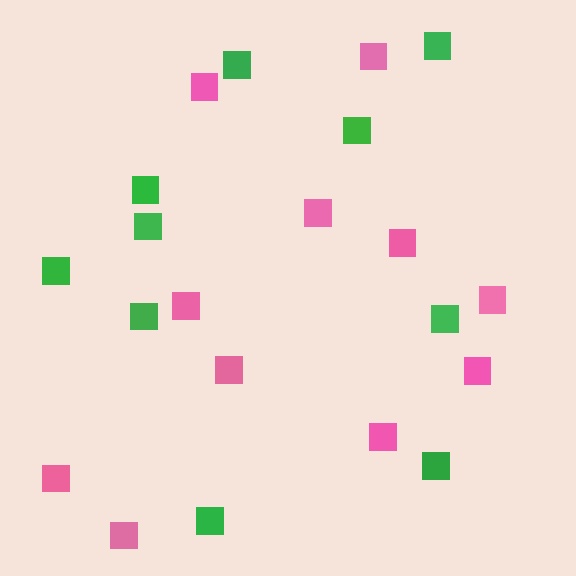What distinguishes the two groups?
There are 2 groups: one group of green squares (10) and one group of pink squares (11).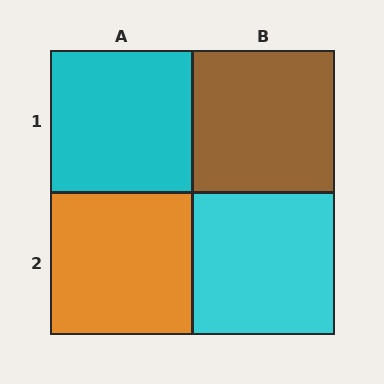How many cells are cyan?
2 cells are cyan.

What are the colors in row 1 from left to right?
Cyan, brown.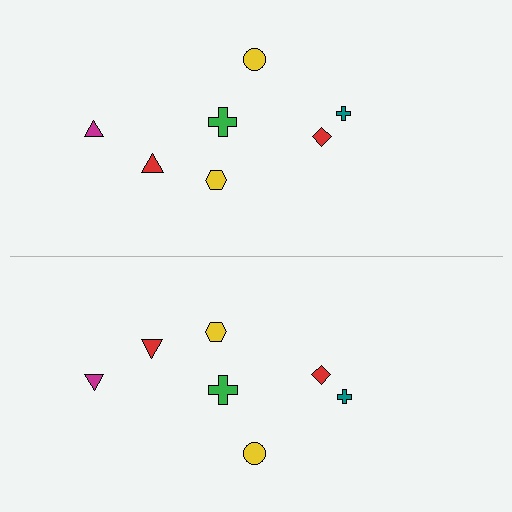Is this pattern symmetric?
Yes, this pattern has bilateral (reflection) symmetry.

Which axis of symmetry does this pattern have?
The pattern has a horizontal axis of symmetry running through the center of the image.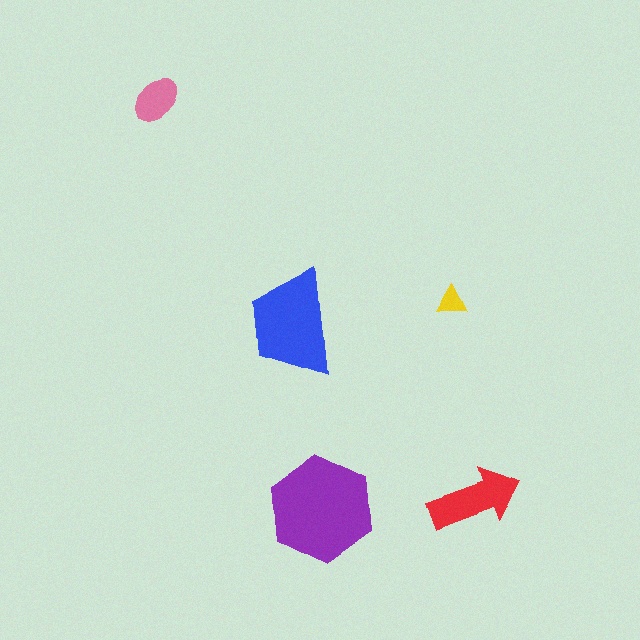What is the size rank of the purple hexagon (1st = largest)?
1st.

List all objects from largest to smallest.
The purple hexagon, the blue trapezoid, the red arrow, the pink ellipse, the yellow triangle.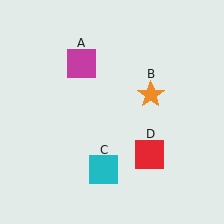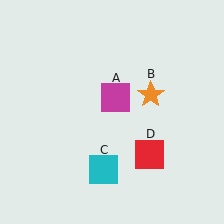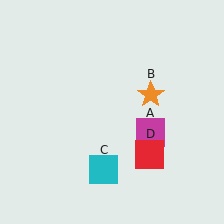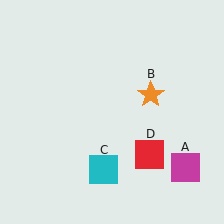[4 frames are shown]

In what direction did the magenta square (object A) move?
The magenta square (object A) moved down and to the right.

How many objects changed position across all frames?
1 object changed position: magenta square (object A).